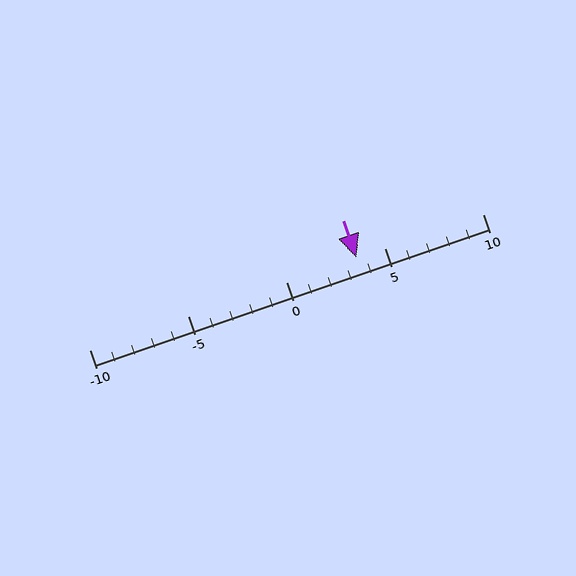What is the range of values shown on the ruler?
The ruler shows values from -10 to 10.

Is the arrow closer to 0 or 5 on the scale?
The arrow is closer to 5.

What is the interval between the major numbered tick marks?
The major tick marks are spaced 5 units apart.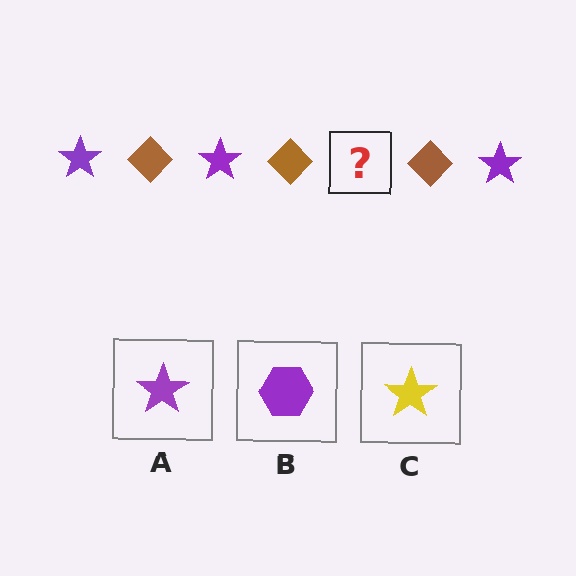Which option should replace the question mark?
Option A.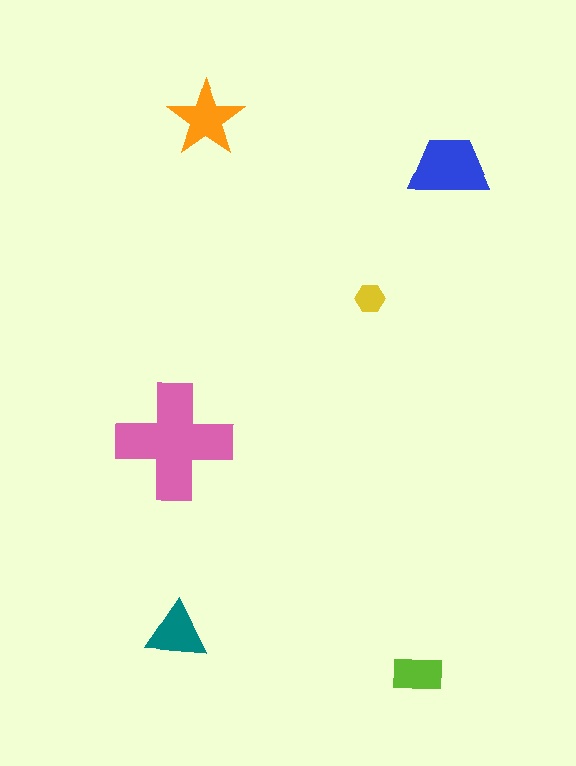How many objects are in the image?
There are 6 objects in the image.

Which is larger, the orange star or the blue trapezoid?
The blue trapezoid.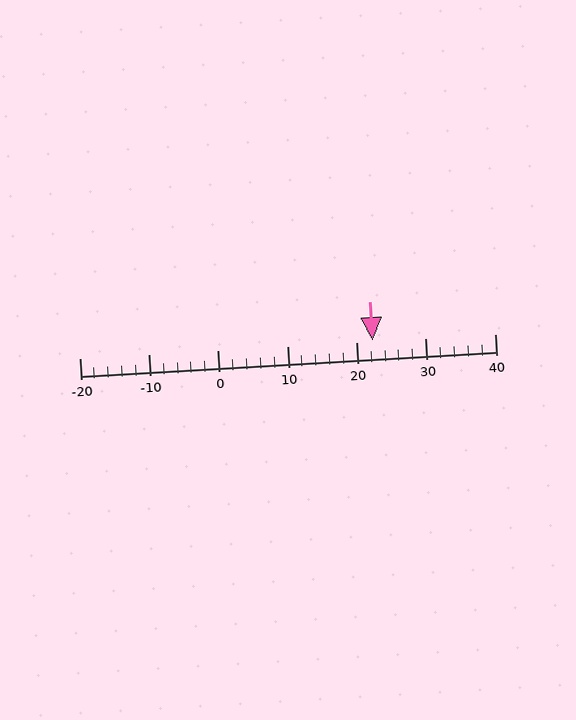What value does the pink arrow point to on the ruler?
The pink arrow points to approximately 22.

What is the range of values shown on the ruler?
The ruler shows values from -20 to 40.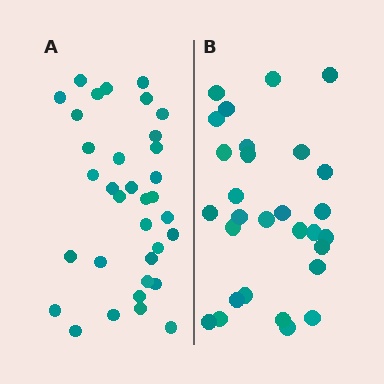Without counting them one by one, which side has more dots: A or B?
Region A (the left region) has more dots.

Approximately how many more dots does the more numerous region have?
Region A has about 5 more dots than region B.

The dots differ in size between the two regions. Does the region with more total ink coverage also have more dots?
No. Region B has more total ink coverage because its dots are larger, but region A actually contains more individual dots. Total area can be misleading — the number of items is what matters here.